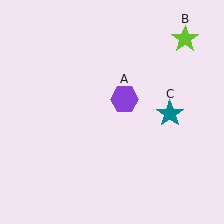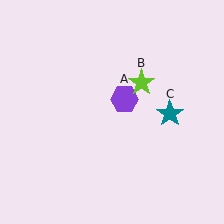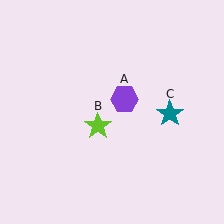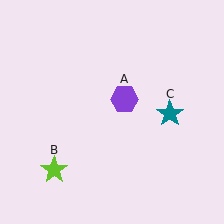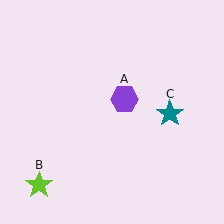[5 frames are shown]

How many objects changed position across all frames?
1 object changed position: lime star (object B).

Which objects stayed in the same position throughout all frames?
Purple hexagon (object A) and teal star (object C) remained stationary.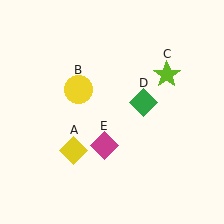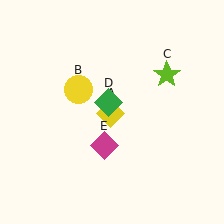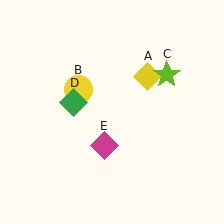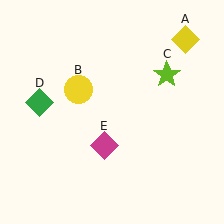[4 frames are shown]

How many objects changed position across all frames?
2 objects changed position: yellow diamond (object A), green diamond (object D).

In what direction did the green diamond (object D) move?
The green diamond (object D) moved left.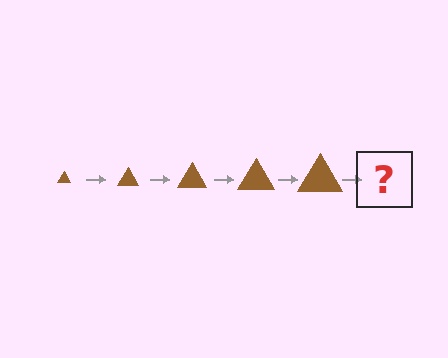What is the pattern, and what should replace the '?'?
The pattern is that the triangle gets progressively larger each step. The '?' should be a brown triangle, larger than the previous one.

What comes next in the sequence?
The next element should be a brown triangle, larger than the previous one.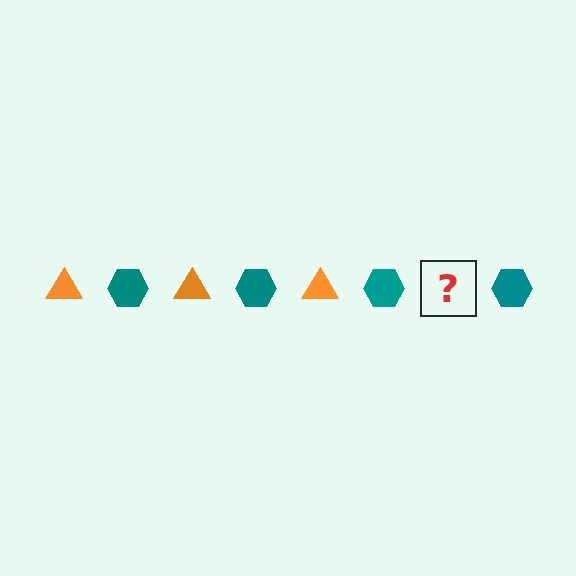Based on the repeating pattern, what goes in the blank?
The blank should be an orange triangle.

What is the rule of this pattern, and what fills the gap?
The rule is that the pattern alternates between orange triangle and teal hexagon. The gap should be filled with an orange triangle.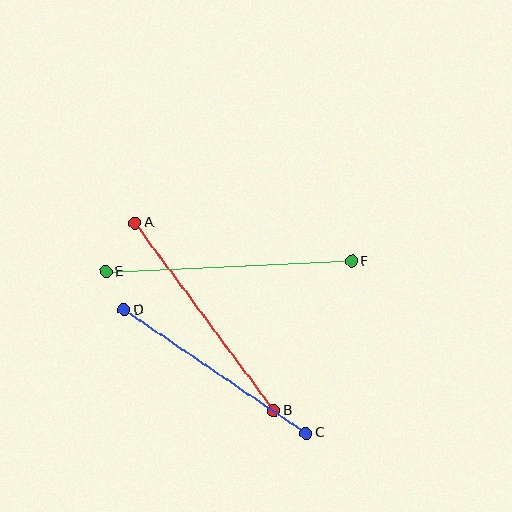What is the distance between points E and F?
The distance is approximately 246 pixels.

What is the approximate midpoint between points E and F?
The midpoint is at approximately (229, 267) pixels.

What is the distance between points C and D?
The distance is approximately 220 pixels.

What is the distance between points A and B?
The distance is approximately 233 pixels.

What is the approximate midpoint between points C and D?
The midpoint is at approximately (215, 371) pixels.